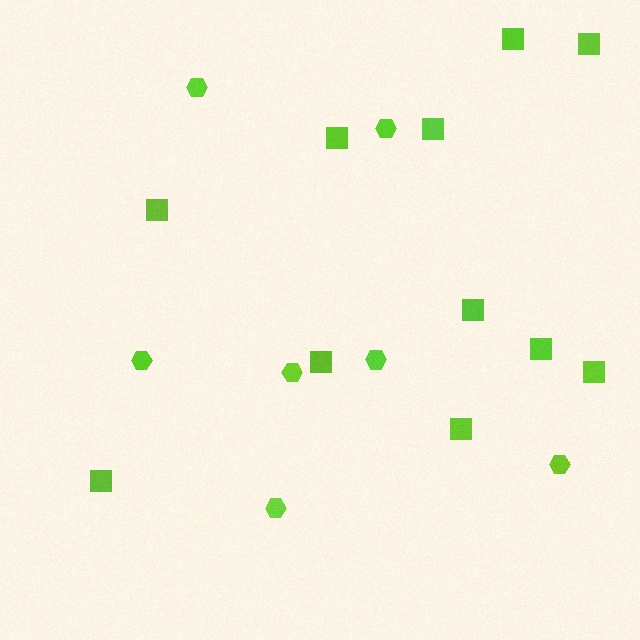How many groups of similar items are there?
There are 2 groups: one group of squares (11) and one group of hexagons (7).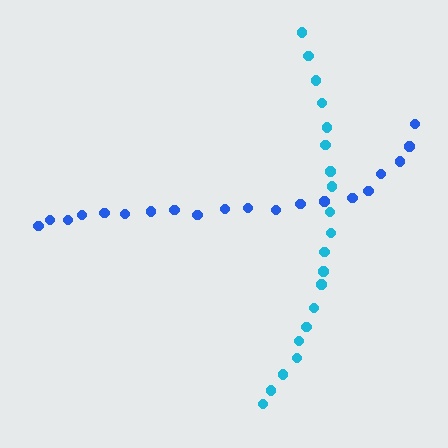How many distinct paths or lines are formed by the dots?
There are 2 distinct paths.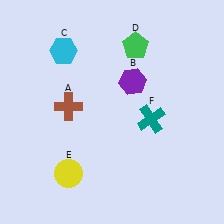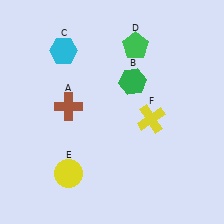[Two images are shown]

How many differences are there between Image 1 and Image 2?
There are 2 differences between the two images.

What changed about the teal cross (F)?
In Image 1, F is teal. In Image 2, it changed to yellow.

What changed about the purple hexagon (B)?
In Image 1, B is purple. In Image 2, it changed to green.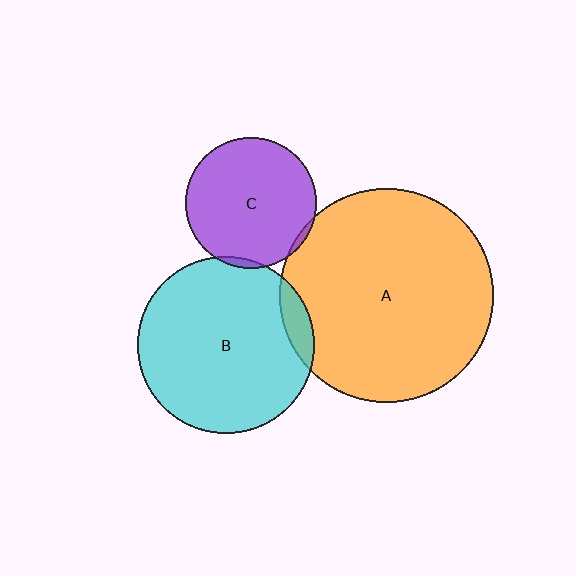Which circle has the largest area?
Circle A (orange).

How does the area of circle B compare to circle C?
Approximately 1.8 times.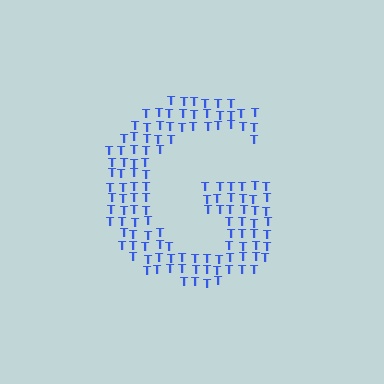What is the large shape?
The large shape is the letter G.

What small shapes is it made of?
It is made of small letter T's.